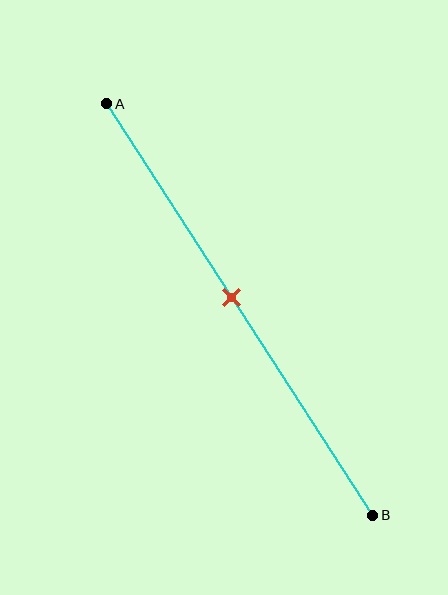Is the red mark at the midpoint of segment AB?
Yes, the mark is approximately at the midpoint.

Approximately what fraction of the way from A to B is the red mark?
The red mark is approximately 45% of the way from A to B.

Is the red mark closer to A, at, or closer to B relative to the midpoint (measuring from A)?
The red mark is approximately at the midpoint of segment AB.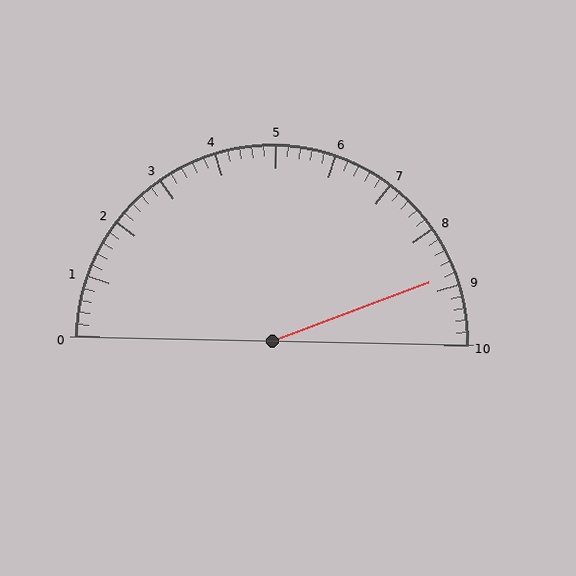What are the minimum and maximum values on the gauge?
The gauge ranges from 0 to 10.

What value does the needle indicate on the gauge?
The needle indicates approximately 8.8.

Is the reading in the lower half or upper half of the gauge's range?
The reading is in the upper half of the range (0 to 10).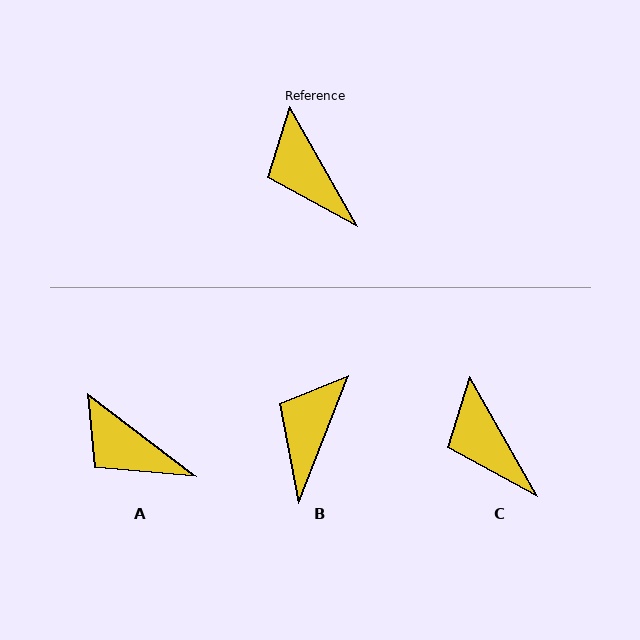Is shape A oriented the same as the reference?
No, it is off by about 23 degrees.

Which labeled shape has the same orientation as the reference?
C.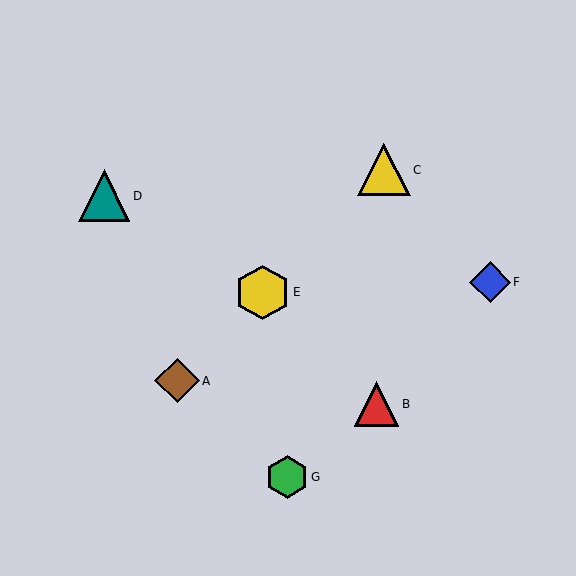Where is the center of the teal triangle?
The center of the teal triangle is at (104, 196).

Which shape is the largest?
The yellow hexagon (labeled E) is the largest.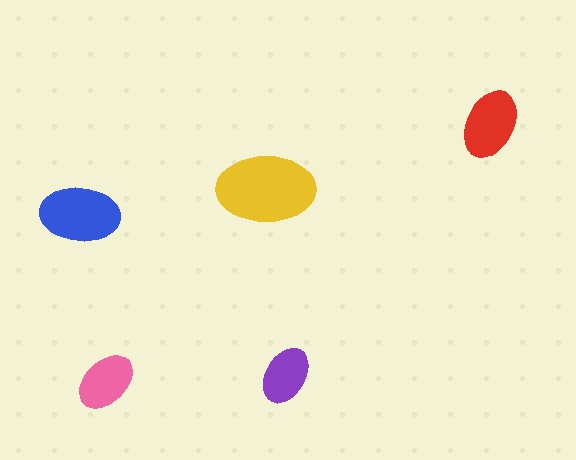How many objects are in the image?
There are 5 objects in the image.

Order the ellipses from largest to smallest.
the yellow one, the blue one, the red one, the pink one, the purple one.